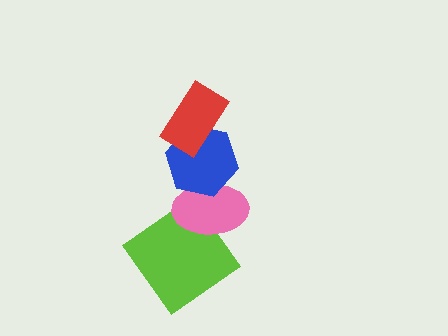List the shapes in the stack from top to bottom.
From top to bottom: the red rectangle, the blue hexagon, the pink ellipse, the lime diamond.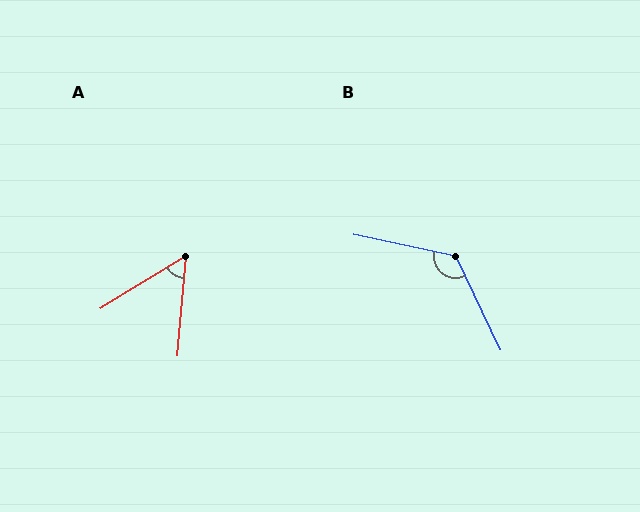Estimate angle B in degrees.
Approximately 128 degrees.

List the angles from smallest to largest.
A (53°), B (128°).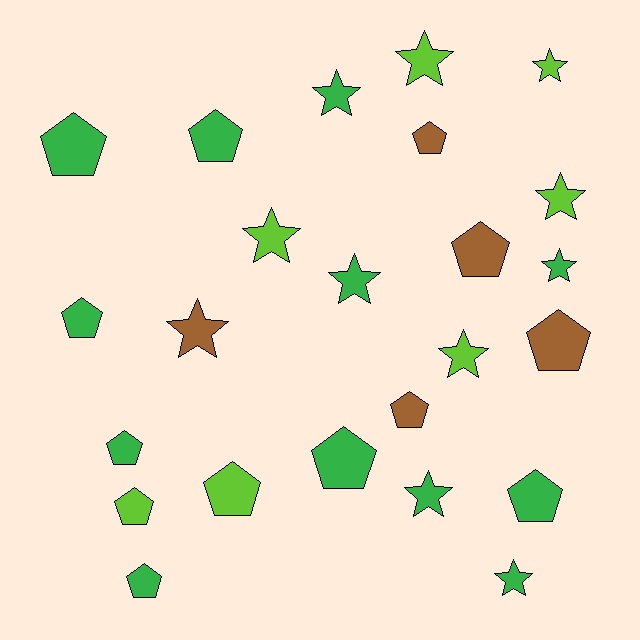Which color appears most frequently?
Green, with 12 objects.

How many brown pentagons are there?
There are 4 brown pentagons.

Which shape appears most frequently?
Pentagon, with 13 objects.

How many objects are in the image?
There are 24 objects.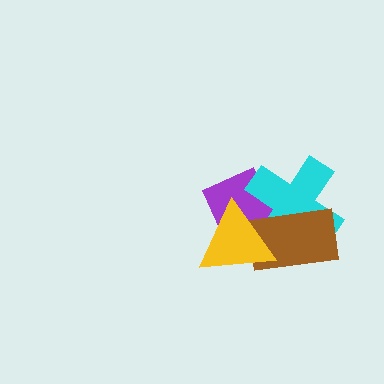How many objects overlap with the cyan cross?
3 objects overlap with the cyan cross.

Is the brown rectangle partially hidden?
Yes, it is partially covered by another shape.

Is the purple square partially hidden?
Yes, it is partially covered by another shape.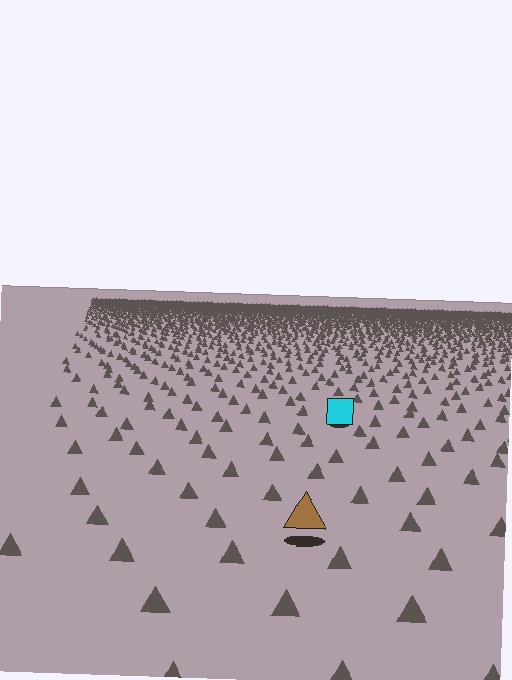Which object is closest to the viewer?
The brown triangle is closest. The texture marks near it are larger and more spread out.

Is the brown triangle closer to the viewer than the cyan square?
Yes. The brown triangle is closer — you can tell from the texture gradient: the ground texture is coarser near it.